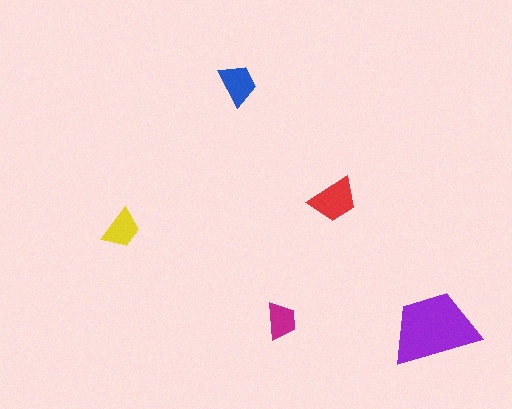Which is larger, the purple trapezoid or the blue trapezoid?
The purple one.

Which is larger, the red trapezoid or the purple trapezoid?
The purple one.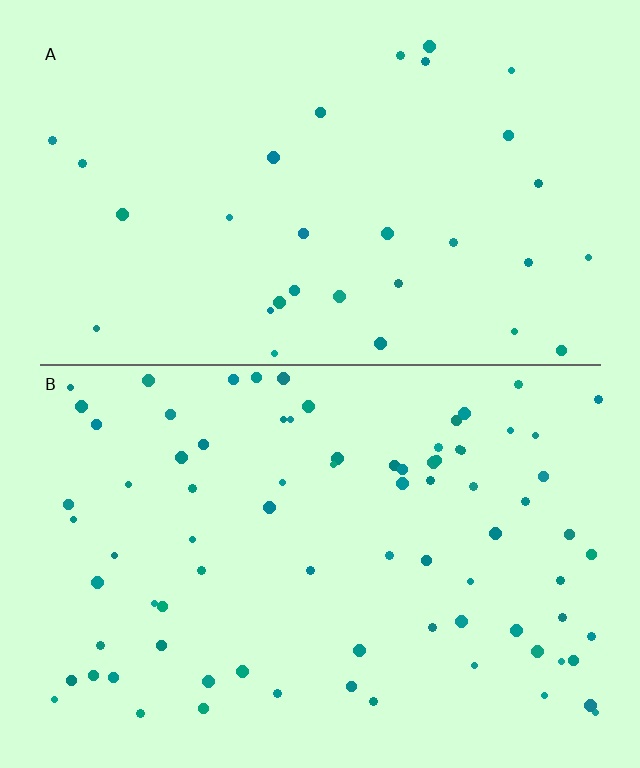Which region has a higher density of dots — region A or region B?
B (the bottom).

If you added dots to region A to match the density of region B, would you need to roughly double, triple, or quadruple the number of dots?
Approximately triple.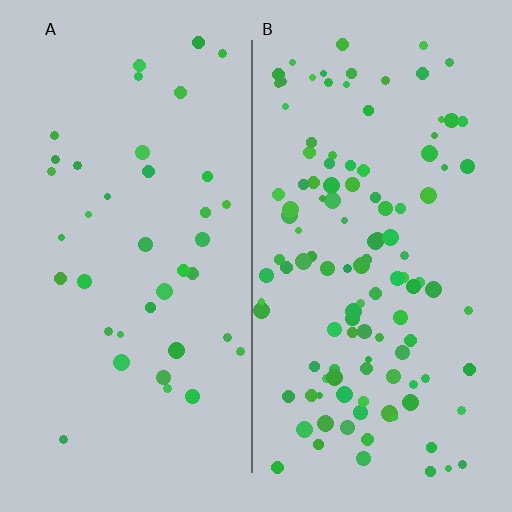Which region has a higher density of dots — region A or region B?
B (the right).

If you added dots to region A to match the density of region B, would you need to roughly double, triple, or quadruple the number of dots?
Approximately triple.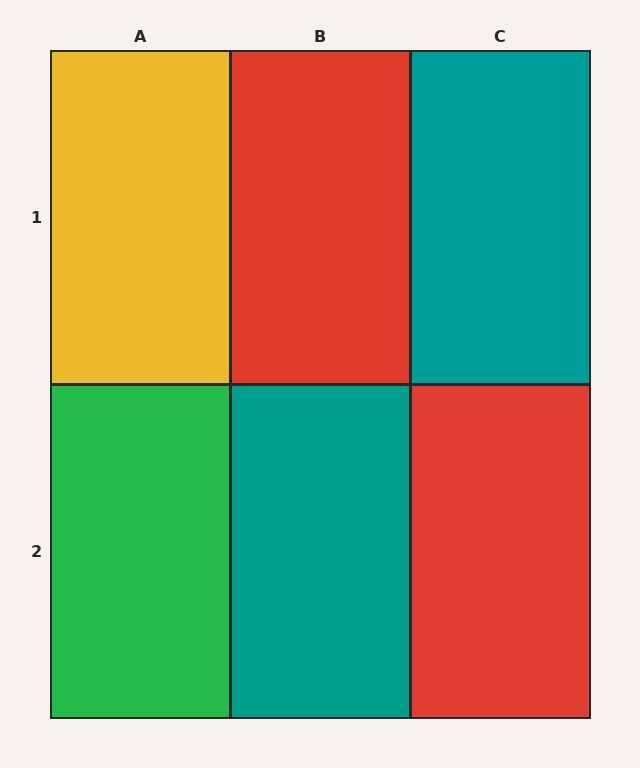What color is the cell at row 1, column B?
Red.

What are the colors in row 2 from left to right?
Green, teal, red.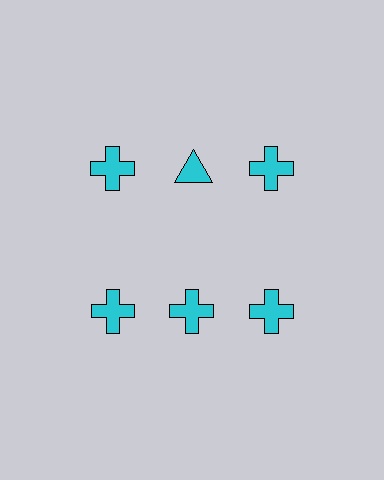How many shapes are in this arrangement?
There are 6 shapes arranged in a grid pattern.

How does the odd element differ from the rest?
It has a different shape: triangle instead of cross.